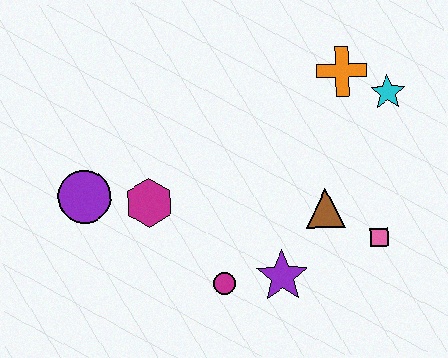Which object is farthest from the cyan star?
The purple circle is farthest from the cyan star.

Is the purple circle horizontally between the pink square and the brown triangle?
No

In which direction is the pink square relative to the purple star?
The pink square is to the right of the purple star.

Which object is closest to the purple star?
The magenta circle is closest to the purple star.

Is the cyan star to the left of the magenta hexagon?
No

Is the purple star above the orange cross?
No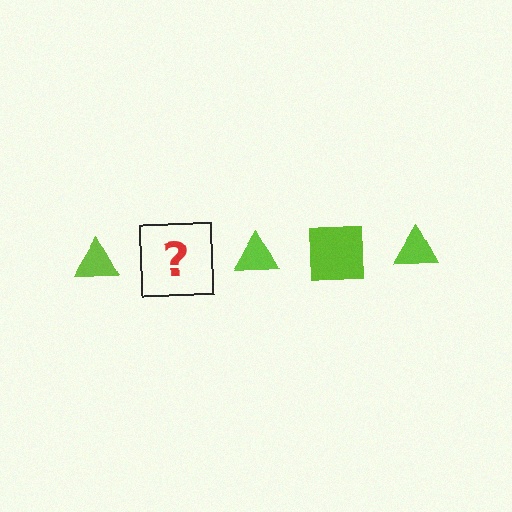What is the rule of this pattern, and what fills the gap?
The rule is that the pattern cycles through triangle, square shapes in lime. The gap should be filled with a lime square.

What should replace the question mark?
The question mark should be replaced with a lime square.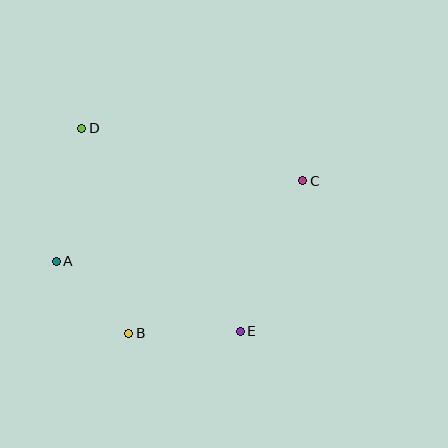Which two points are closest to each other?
Points A and B are closest to each other.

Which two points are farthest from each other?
Points A and C are farthest from each other.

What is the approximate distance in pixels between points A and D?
The distance between A and D is approximately 135 pixels.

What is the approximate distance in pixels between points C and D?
The distance between C and D is approximately 227 pixels.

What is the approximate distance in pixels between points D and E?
The distance between D and E is approximately 258 pixels.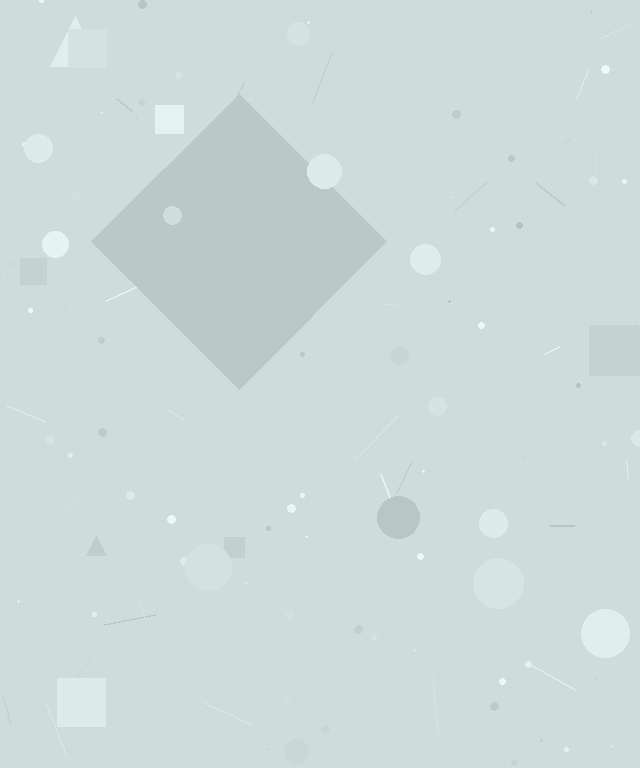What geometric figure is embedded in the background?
A diamond is embedded in the background.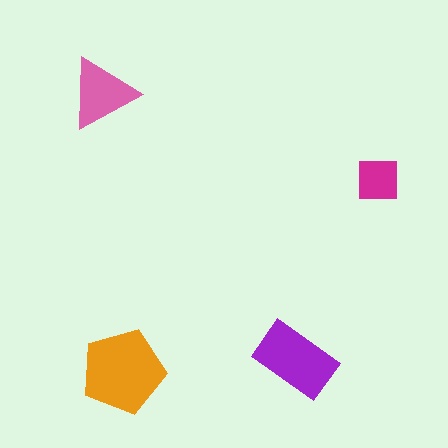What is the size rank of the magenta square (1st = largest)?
4th.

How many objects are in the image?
There are 4 objects in the image.